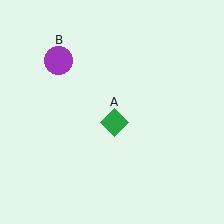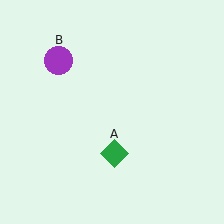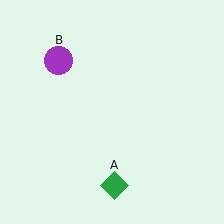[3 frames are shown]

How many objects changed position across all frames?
1 object changed position: green diamond (object A).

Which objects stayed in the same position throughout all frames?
Purple circle (object B) remained stationary.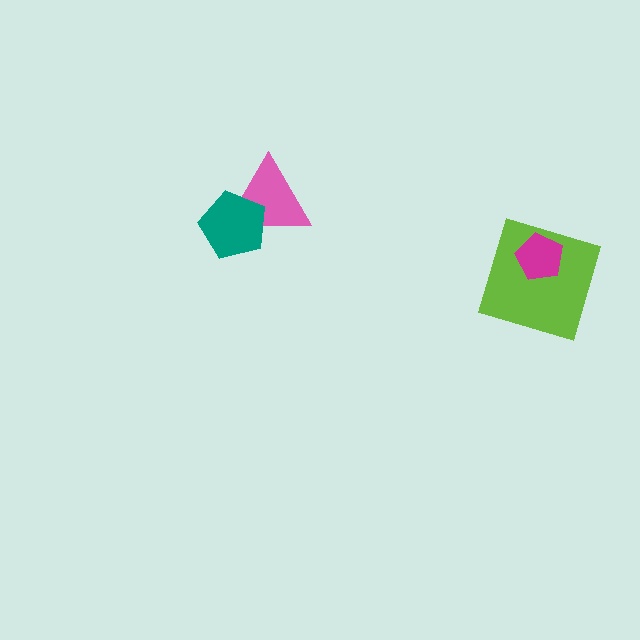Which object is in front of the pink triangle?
The teal pentagon is in front of the pink triangle.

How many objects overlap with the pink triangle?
1 object overlaps with the pink triangle.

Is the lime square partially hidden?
Yes, it is partially covered by another shape.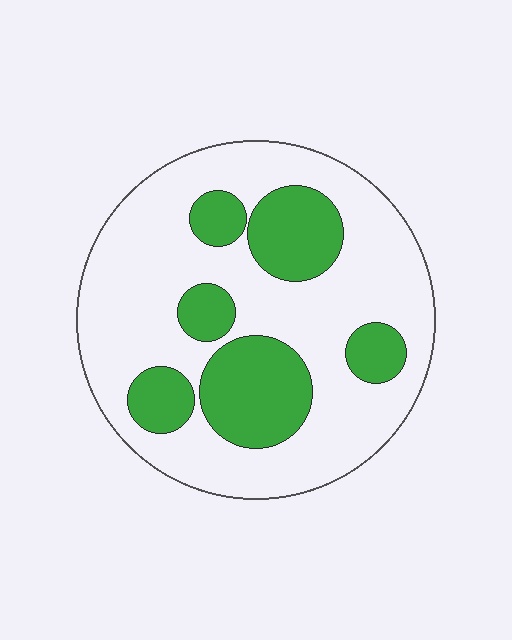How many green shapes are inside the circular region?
6.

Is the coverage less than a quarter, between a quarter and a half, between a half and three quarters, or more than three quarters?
Between a quarter and a half.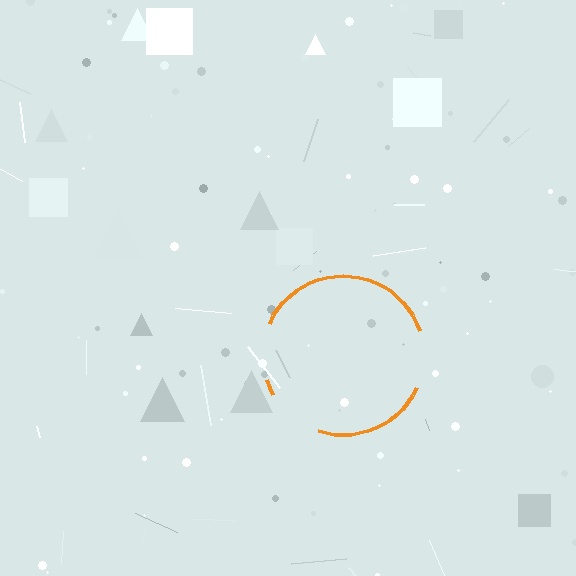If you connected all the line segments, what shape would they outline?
They would outline a circle.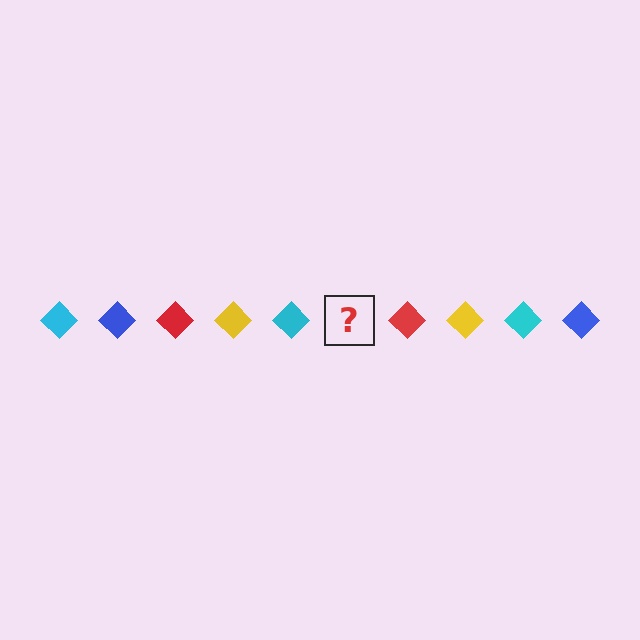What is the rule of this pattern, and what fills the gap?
The rule is that the pattern cycles through cyan, blue, red, yellow diamonds. The gap should be filled with a blue diamond.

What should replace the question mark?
The question mark should be replaced with a blue diamond.